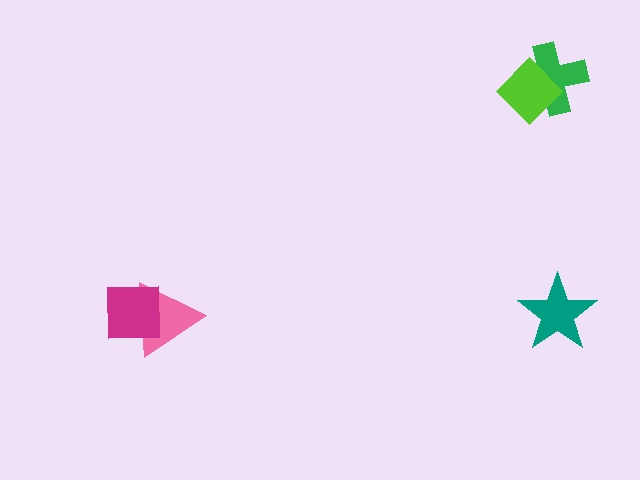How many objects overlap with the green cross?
1 object overlaps with the green cross.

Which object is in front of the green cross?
The lime diamond is in front of the green cross.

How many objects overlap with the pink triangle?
1 object overlaps with the pink triangle.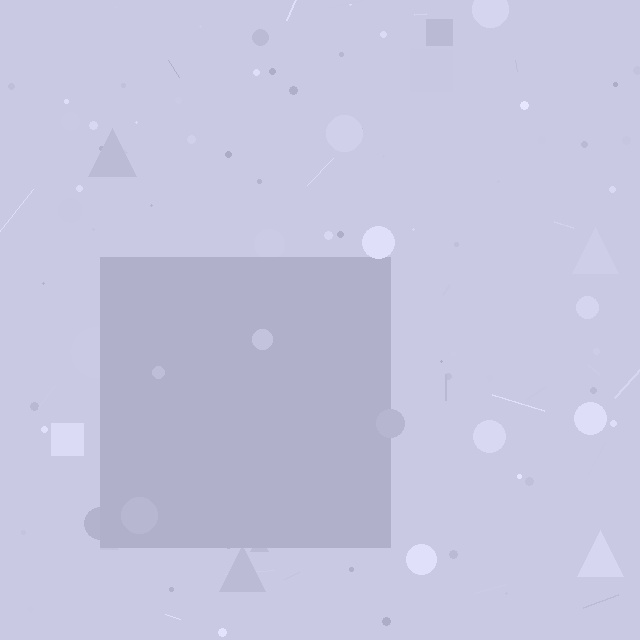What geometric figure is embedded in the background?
A square is embedded in the background.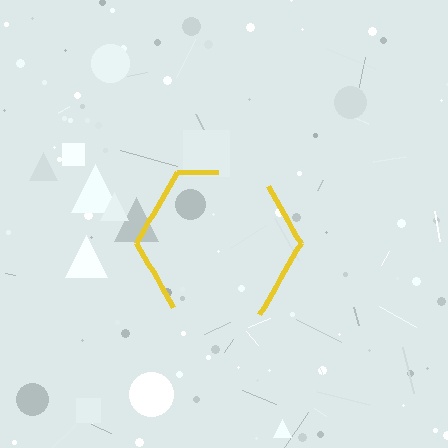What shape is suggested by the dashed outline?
The dashed outline suggests a hexagon.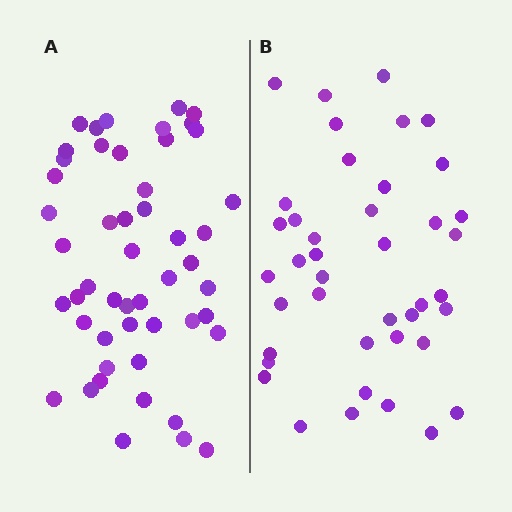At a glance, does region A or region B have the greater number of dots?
Region A (the left region) has more dots.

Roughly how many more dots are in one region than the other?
Region A has roughly 8 or so more dots than region B.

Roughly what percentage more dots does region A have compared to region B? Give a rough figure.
About 20% more.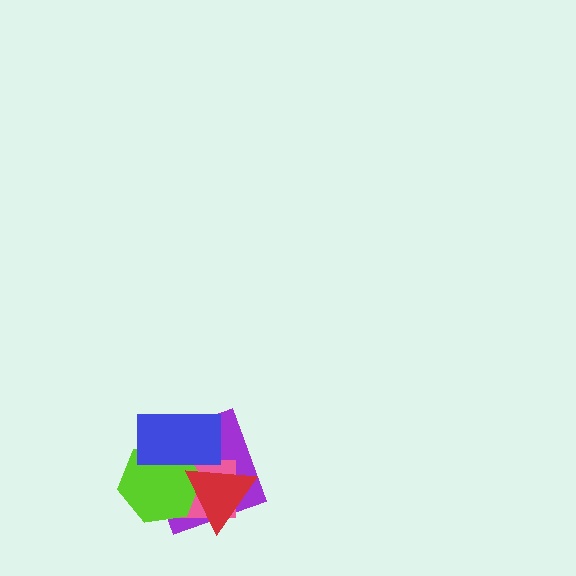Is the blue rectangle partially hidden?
No, no other shape covers it.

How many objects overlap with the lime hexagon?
4 objects overlap with the lime hexagon.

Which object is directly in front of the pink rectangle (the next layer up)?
The lime hexagon is directly in front of the pink rectangle.